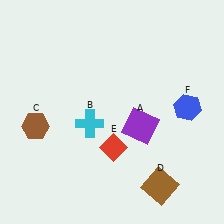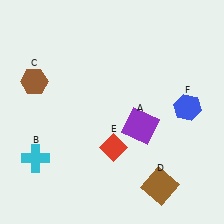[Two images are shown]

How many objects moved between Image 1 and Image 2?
2 objects moved between the two images.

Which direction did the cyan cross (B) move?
The cyan cross (B) moved left.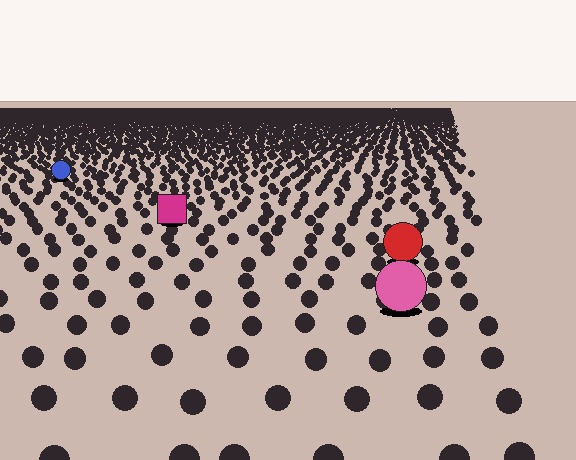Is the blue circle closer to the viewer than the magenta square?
No. The magenta square is closer — you can tell from the texture gradient: the ground texture is coarser near it.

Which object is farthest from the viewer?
The blue circle is farthest from the viewer. It appears smaller and the ground texture around it is denser.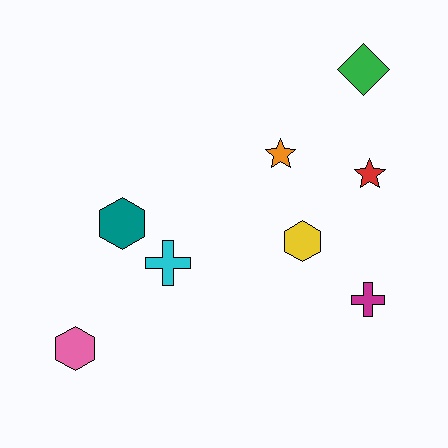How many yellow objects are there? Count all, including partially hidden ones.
There is 1 yellow object.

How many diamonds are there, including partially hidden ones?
There is 1 diamond.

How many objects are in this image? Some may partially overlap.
There are 8 objects.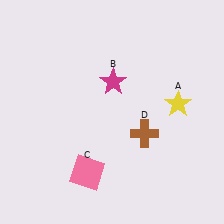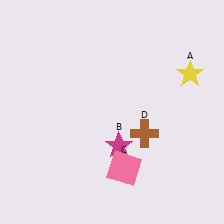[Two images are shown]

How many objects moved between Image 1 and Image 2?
3 objects moved between the two images.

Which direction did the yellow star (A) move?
The yellow star (A) moved up.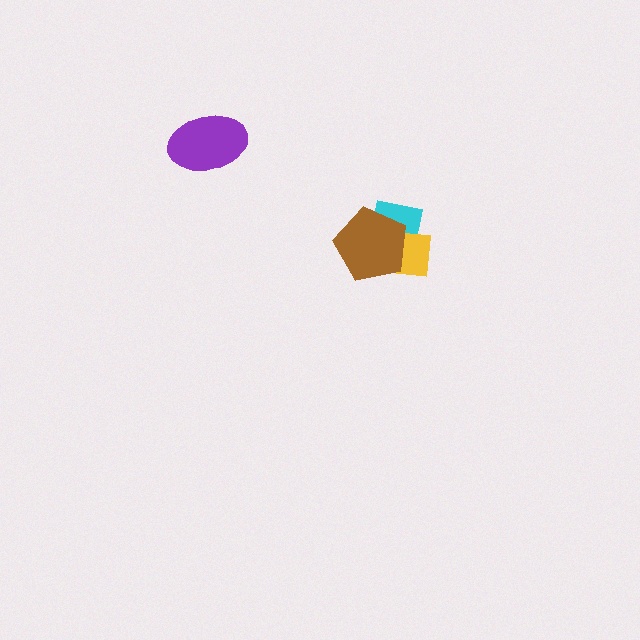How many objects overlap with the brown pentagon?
2 objects overlap with the brown pentagon.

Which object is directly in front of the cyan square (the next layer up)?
The yellow square is directly in front of the cyan square.